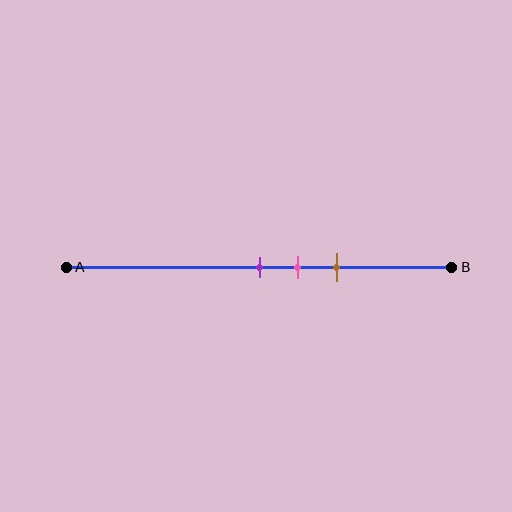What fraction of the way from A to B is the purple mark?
The purple mark is approximately 50% (0.5) of the way from A to B.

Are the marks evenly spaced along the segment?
Yes, the marks are approximately evenly spaced.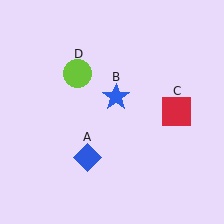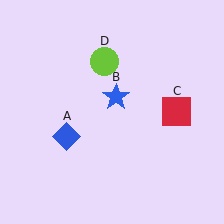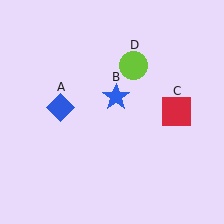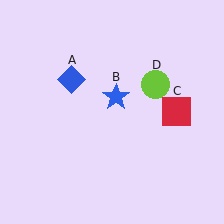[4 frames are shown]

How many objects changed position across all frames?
2 objects changed position: blue diamond (object A), lime circle (object D).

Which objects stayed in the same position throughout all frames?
Blue star (object B) and red square (object C) remained stationary.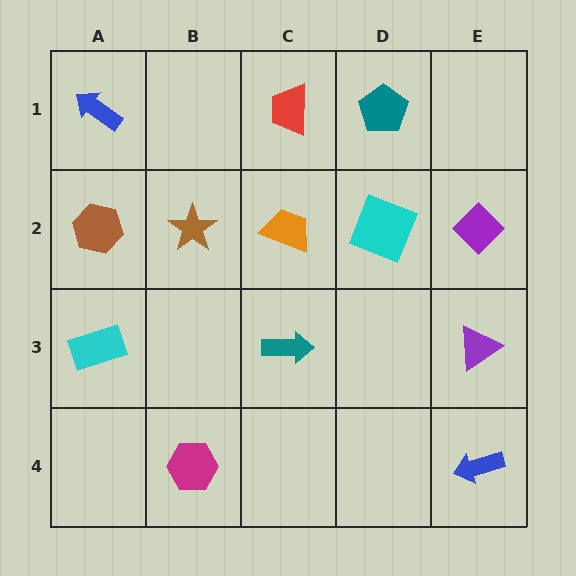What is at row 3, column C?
A teal arrow.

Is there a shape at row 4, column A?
No, that cell is empty.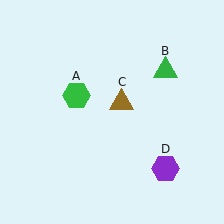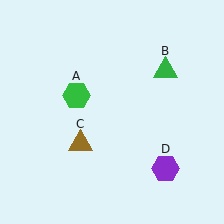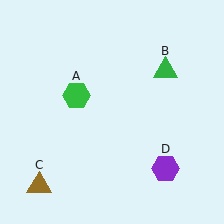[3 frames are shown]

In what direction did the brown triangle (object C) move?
The brown triangle (object C) moved down and to the left.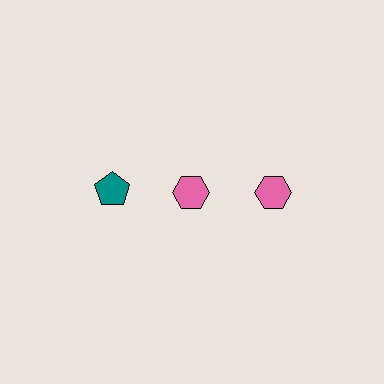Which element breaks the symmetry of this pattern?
The teal pentagon in the top row, leftmost column breaks the symmetry. All other shapes are pink hexagons.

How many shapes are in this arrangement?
There are 3 shapes arranged in a grid pattern.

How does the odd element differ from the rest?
It differs in both color (teal instead of pink) and shape (pentagon instead of hexagon).